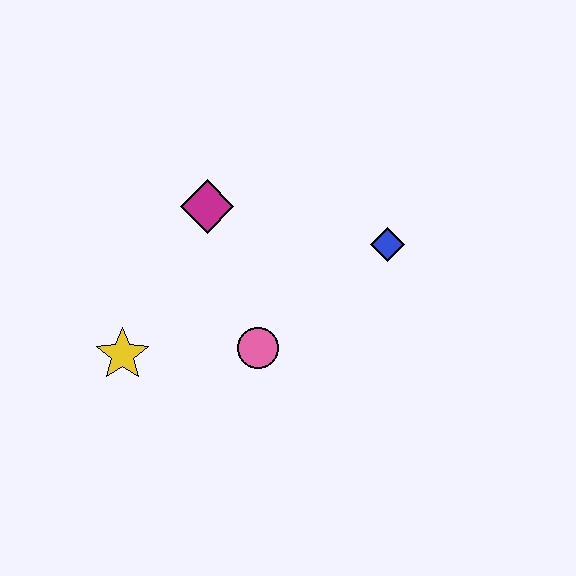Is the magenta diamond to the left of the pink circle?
Yes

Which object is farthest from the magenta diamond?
The blue diamond is farthest from the magenta diamond.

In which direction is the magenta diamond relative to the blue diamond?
The magenta diamond is to the left of the blue diamond.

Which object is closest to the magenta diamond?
The pink circle is closest to the magenta diamond.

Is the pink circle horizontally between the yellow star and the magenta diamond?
No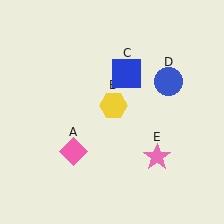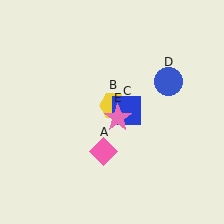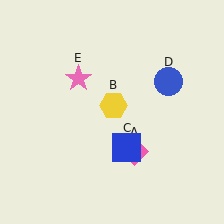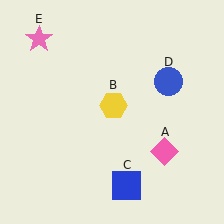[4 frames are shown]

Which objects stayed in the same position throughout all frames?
Yellow hexagon (object B) and blue circle (object D) remained stationary.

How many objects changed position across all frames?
3 objects changed position: pink diamond (object A), blue square (object C), pink star (object E).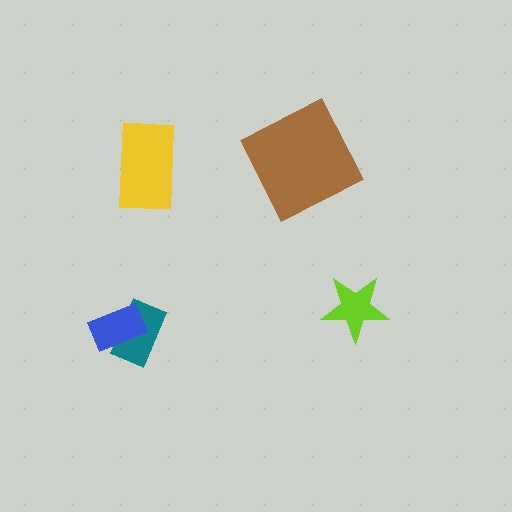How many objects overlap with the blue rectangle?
1 object overlaps with the blue rectangle.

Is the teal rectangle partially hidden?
Yes, it is partially covered by another shape.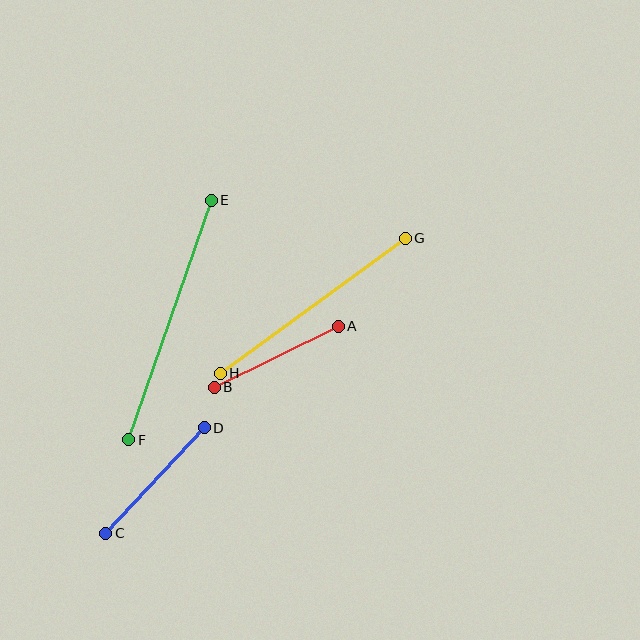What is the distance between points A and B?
The distance is approximately 138 pixels.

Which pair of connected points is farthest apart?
Points E and F are farthest apart.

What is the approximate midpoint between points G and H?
The midpoint is at approximately (313, 306) pixels.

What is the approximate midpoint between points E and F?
The midpoint is at approximately (170, 320) pixels.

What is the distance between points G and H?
The distance is approximately 229 pixels.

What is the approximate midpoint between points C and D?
The midpoint is at approximately (155, 481) pixels.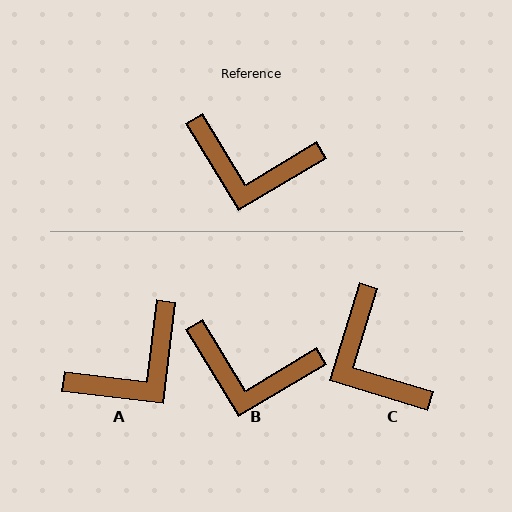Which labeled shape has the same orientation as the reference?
B.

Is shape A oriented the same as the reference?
No, it is off by about 52 degrees.